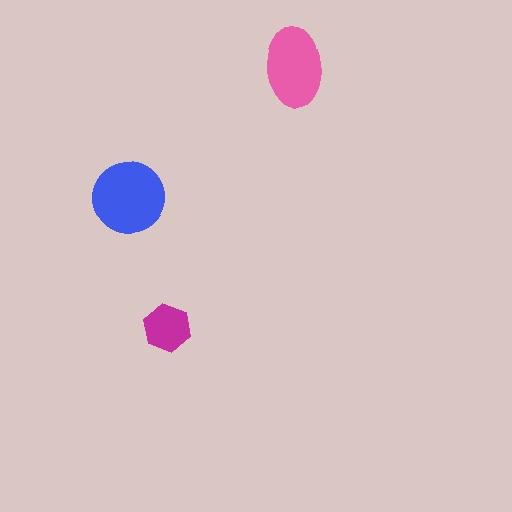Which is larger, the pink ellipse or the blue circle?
The blue circle.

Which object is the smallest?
The magenta hexagon.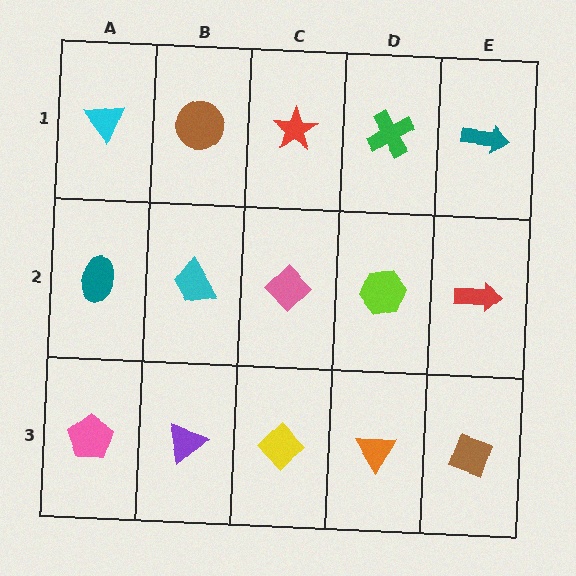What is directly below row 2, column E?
A brown diamond.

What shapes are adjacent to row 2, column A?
A cyan triangle (row 1, column A), a pink pentagon (row 3, column A), a cyan trapezoid (row 2, column B).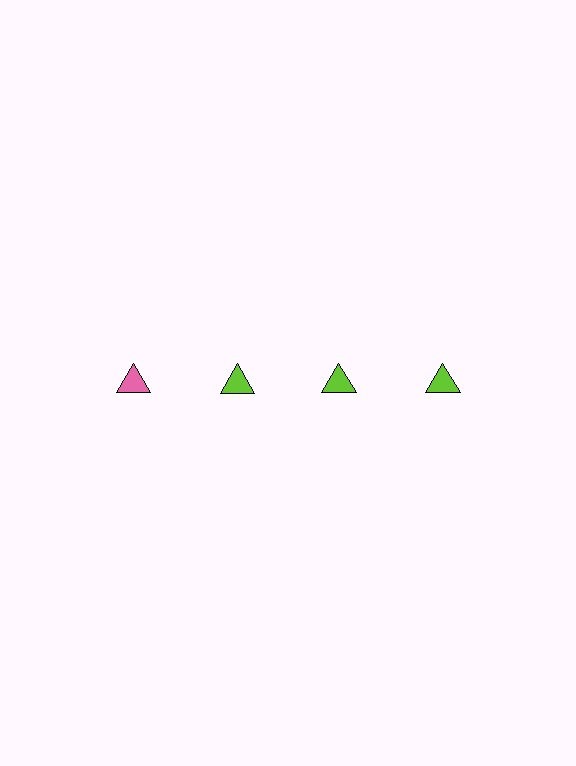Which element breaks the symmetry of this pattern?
The pink triangle in the top row, leftmost column breaks the symmetry. All other shapes are lime triangles.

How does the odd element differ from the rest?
It has a different color: pink instead of lime.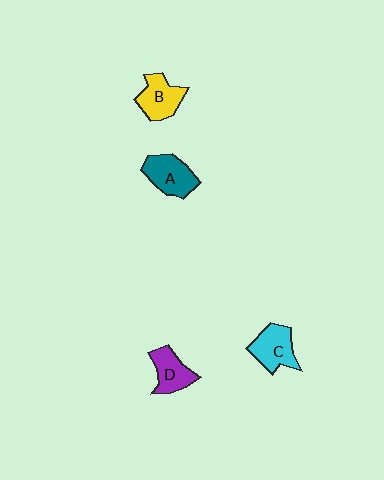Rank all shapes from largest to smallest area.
From largest to smallest: A (teal), C (cyan), B (yellow), D (purple).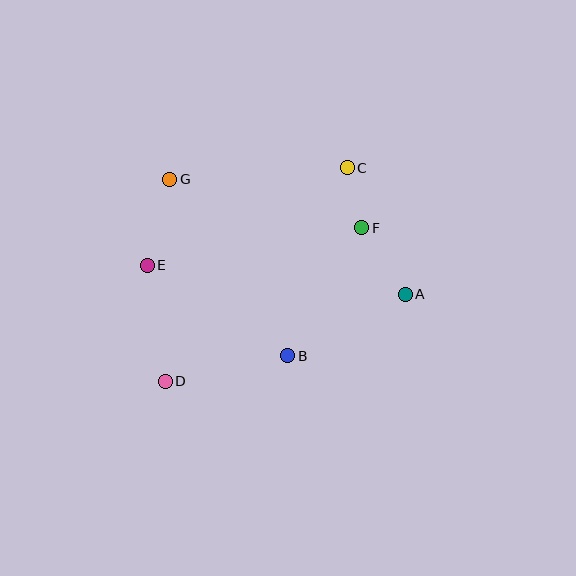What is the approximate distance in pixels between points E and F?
The distance between E and F is approximately 218 pixels.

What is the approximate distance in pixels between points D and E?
The distance between D and E is approximately 117 pixels.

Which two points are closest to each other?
Points C and F are closest to each other.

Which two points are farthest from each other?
Points C and D are farthest from each other.